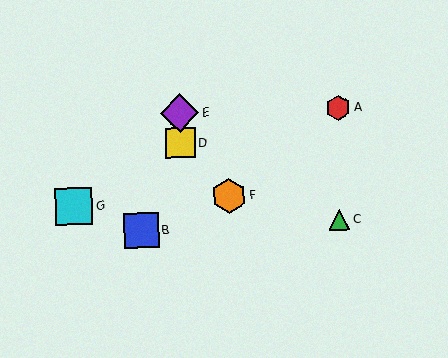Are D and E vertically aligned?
Yes, both are at x≈181.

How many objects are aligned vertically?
2 objects (D, E) are aligned vertically.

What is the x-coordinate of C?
Object C is at x≈339.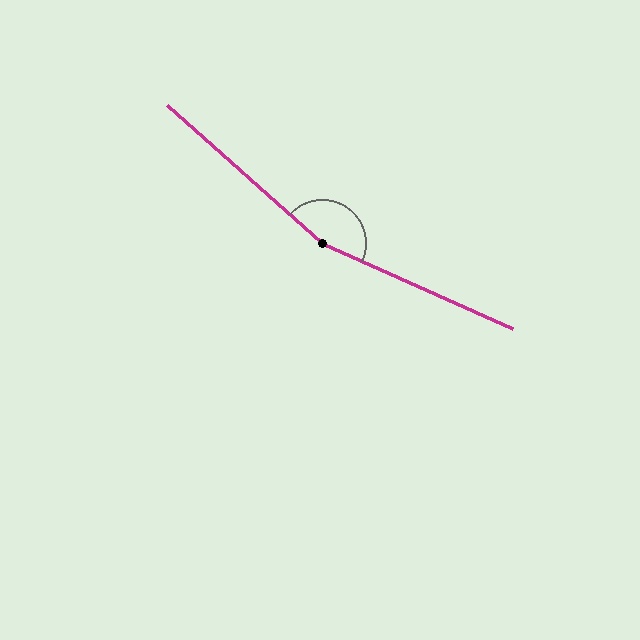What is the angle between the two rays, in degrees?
Approximately 163 degrees.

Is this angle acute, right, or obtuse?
It is obtuse.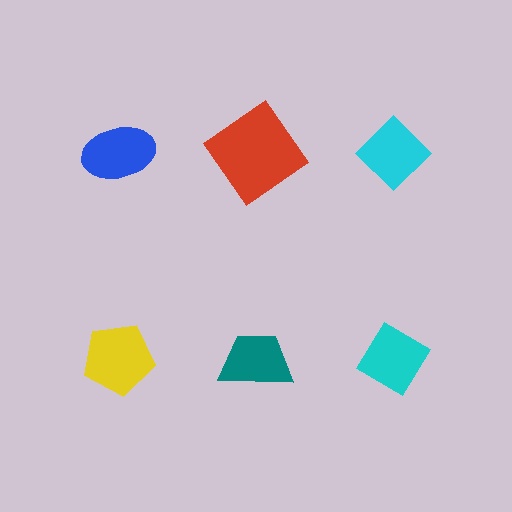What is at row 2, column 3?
A cyan diamond.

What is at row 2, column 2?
A teal trapezoid.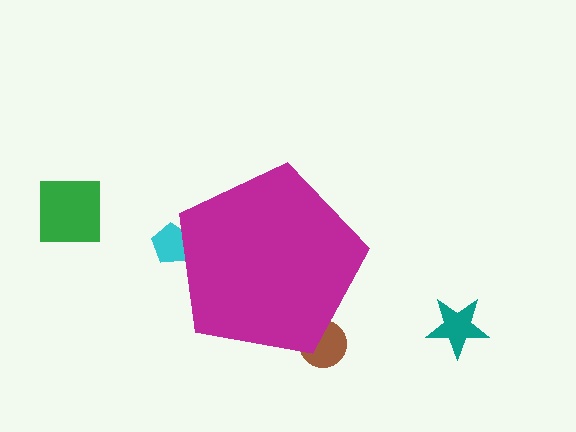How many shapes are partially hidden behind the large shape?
2 shapes are partially hidden.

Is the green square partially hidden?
No, the green square is fully visible.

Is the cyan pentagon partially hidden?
Yes, the cyan pentagon is partially hidden behind the magenta pentagon.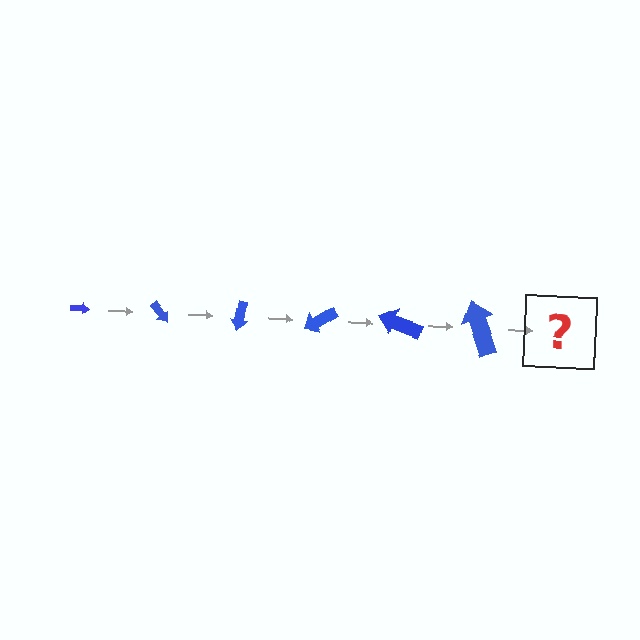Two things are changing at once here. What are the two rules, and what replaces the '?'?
The two rules are that the arrow grows larger each step and it rotates 50 degrees each step. The '?' should be an arrow, larger than the previous one and rotated 300 degrees from the start.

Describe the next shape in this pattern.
It should be an arrow, larger than the previous one and rotated 300 degrees from the start.